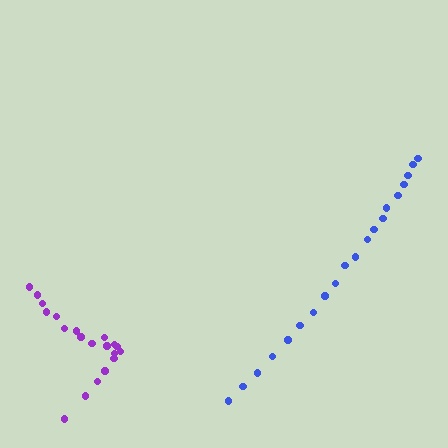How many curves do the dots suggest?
There are 2 distinct paths.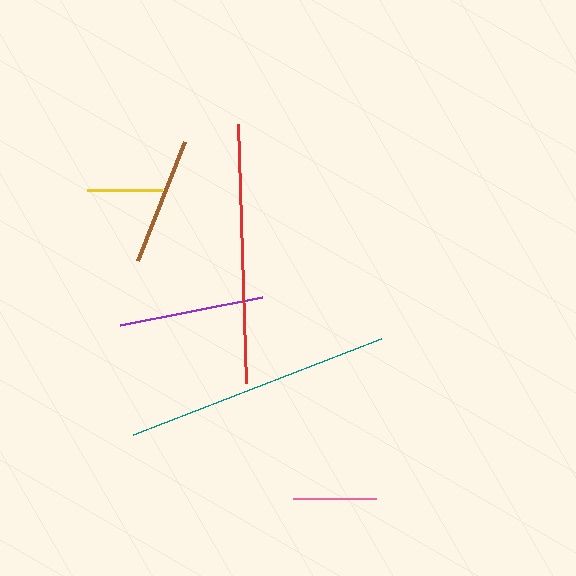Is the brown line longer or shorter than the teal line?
The teal line is longer than the brown line.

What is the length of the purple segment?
The purple segment is approximately 145 pixels long.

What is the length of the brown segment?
The brown segment is approximately 128 pixels long.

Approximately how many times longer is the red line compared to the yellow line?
The red line is approximately 3.4 times the length of the yellow line.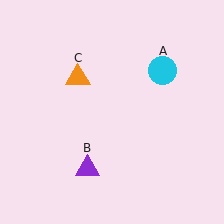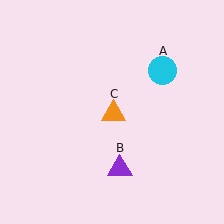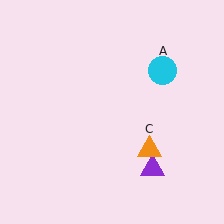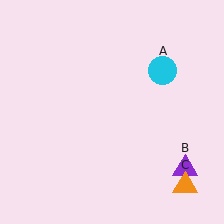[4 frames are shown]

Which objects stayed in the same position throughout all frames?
Cyan circle (object A) remained stationary.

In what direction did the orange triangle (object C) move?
The orange triangle (object C) moved down and to the right.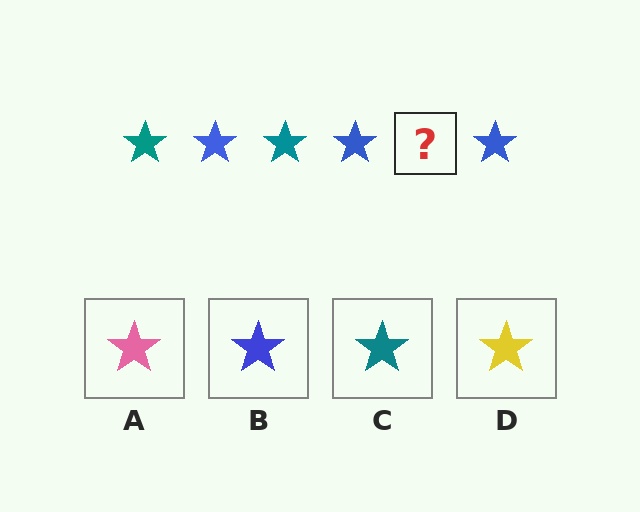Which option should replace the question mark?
Option C.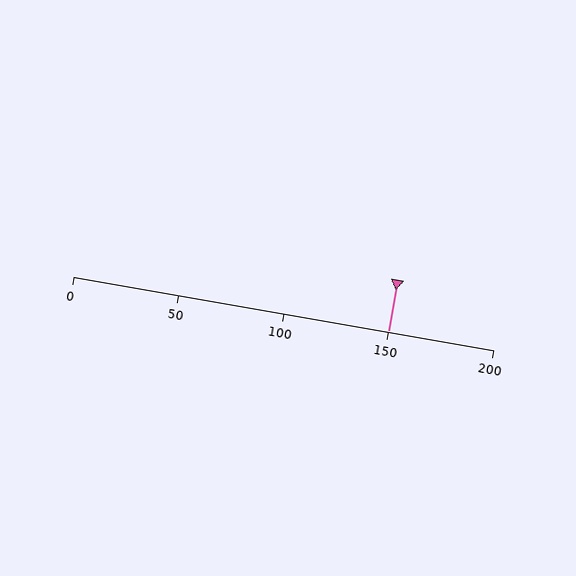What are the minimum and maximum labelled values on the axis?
The axis runs from 0 to 200.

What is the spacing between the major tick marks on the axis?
The major ticks are spaced 50 apart.